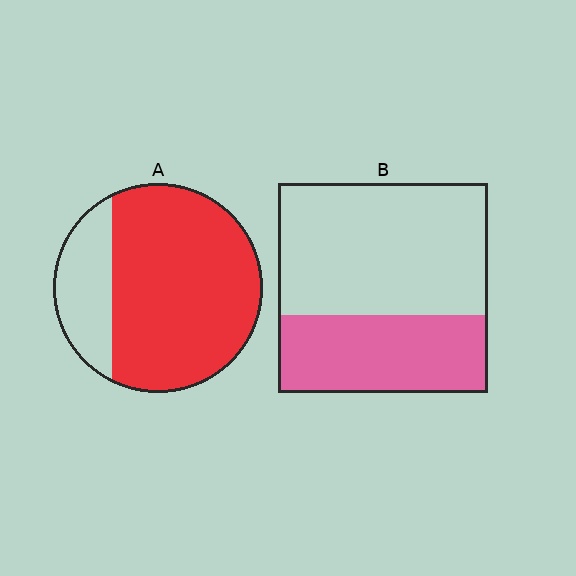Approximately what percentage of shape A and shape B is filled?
A is approximately 75% and B is approximately 35%.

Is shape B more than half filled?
No.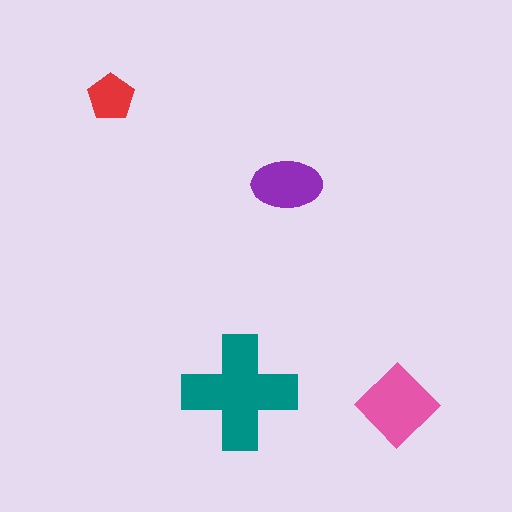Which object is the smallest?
The red pentagon.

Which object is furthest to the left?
The red pentagon is leftmost.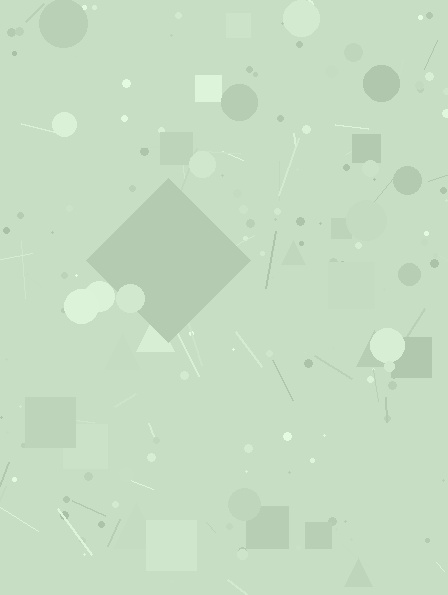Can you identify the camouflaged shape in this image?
The camouflaged shape is a diamond.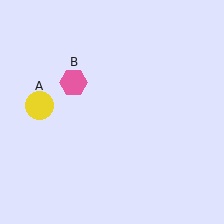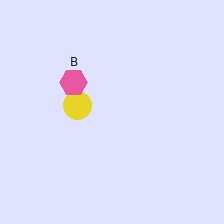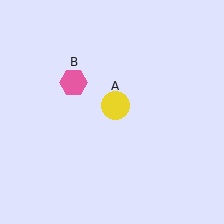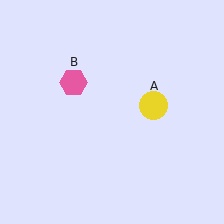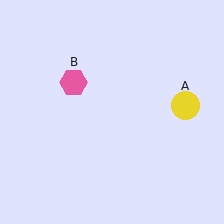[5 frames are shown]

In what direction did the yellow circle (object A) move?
The yellow circle (object A) moved right.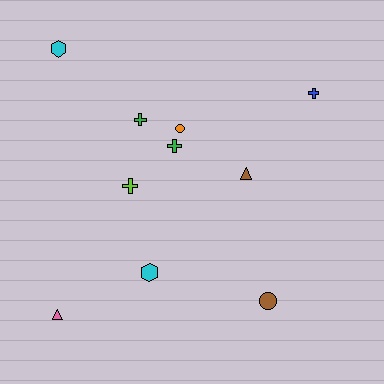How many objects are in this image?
There are 10 objects.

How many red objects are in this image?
There are no red objects.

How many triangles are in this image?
There are 2 triangles.